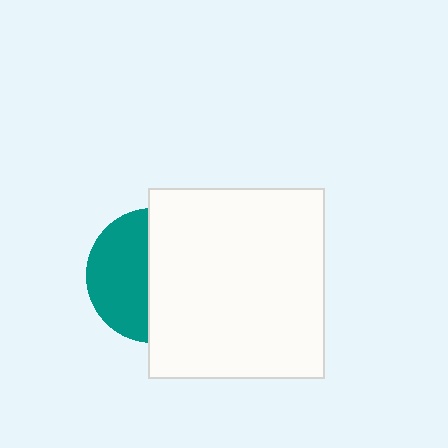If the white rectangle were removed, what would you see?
You would see the complete teal circle.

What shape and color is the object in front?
The object in front is a white rectangle.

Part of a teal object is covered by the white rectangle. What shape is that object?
It is a circle.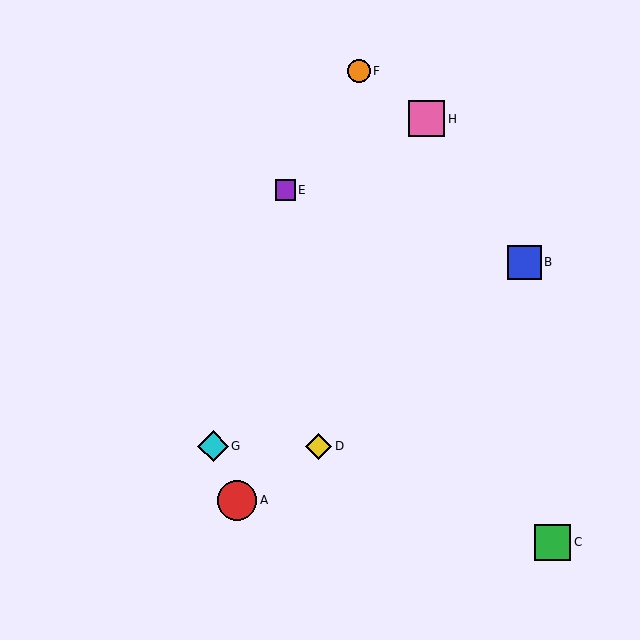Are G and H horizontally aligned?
No, G is at y≈446 and H is at y≈119.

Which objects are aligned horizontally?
Objects D, G are aligned horizontally.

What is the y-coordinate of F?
Object F is at y≈71.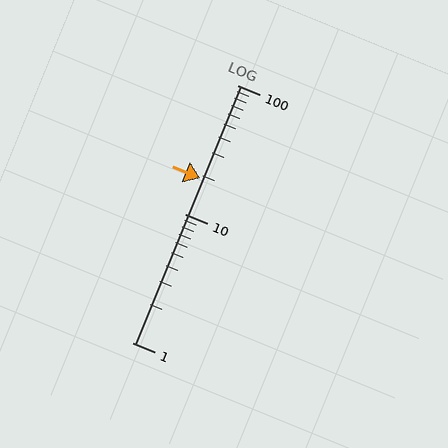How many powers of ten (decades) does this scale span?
The scale spans 2 decades, from 1 to 100.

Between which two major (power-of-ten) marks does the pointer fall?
The pointer is between 10 and 100.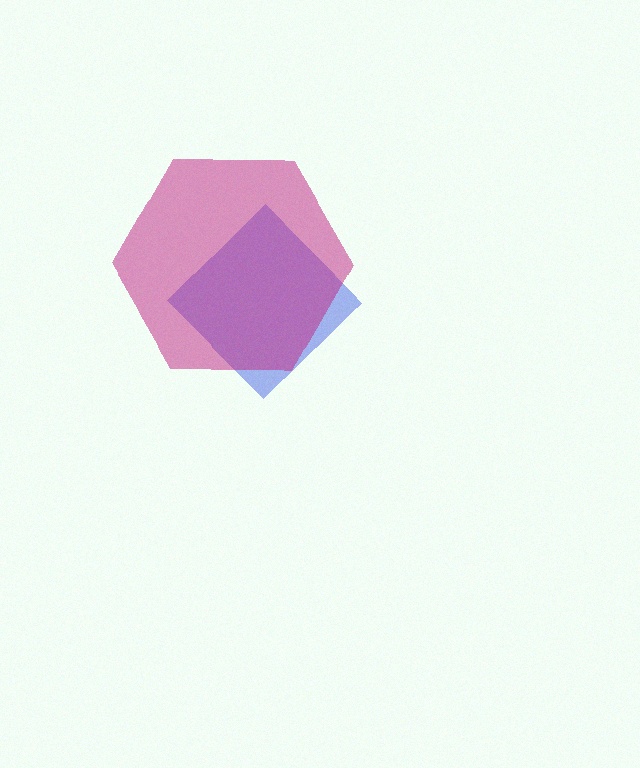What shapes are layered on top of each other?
The layered shapes are: a blue diamond, a magenta hexagon.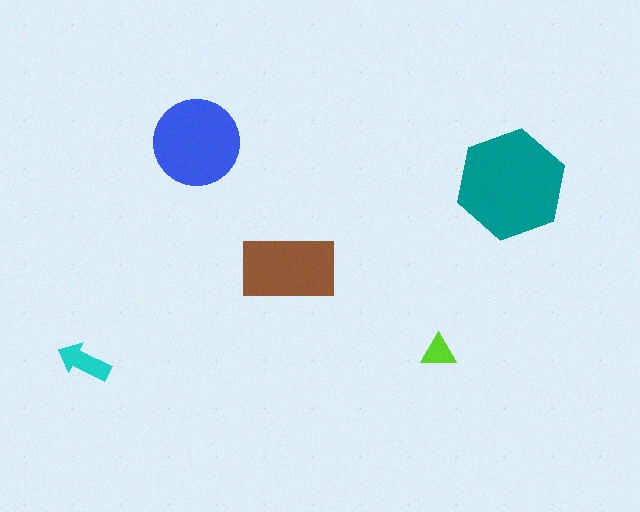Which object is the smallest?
The lime triangle.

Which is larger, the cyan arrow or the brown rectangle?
The brown rectangle.